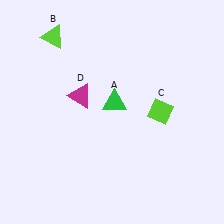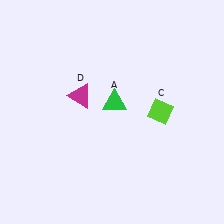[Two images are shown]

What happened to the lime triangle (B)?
The lime triangle (B) was removed in Image 2. It was in the top-left area of Image 1.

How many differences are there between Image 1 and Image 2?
There is 1 difference between the two images.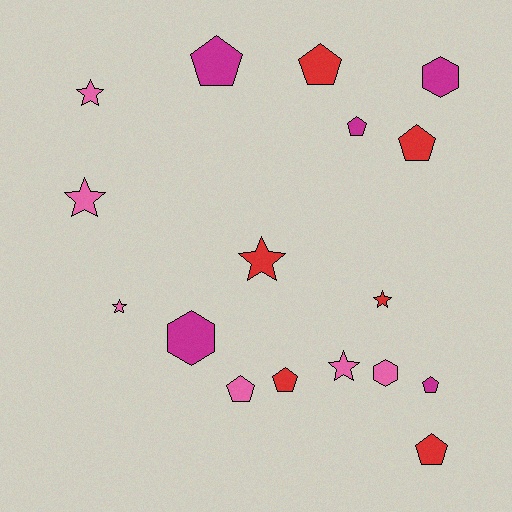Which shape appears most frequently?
Pentagon, with 8 objects.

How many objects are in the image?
There are 17 objects.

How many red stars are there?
There are 2 red stars.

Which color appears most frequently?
Pink, with 6 objects.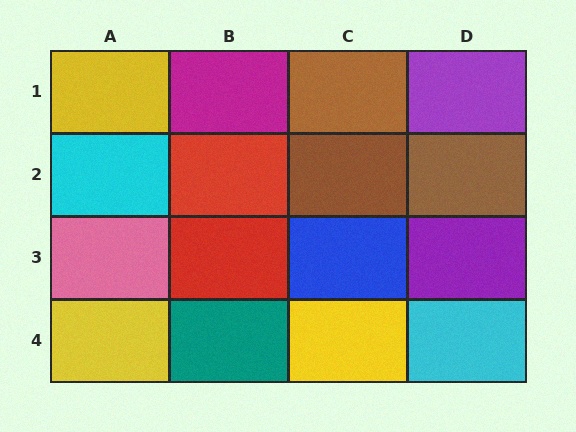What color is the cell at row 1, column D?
Purple.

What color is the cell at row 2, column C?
Brown.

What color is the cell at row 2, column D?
Brown.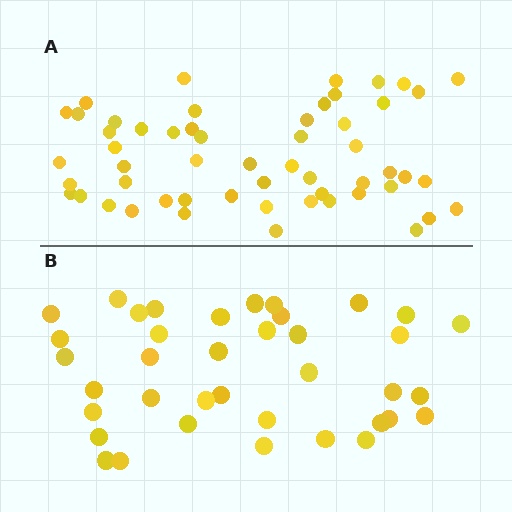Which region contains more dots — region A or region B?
Region A (the top region) has more dots.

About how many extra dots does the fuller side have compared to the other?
Region A has approximately 15 more dots than region B.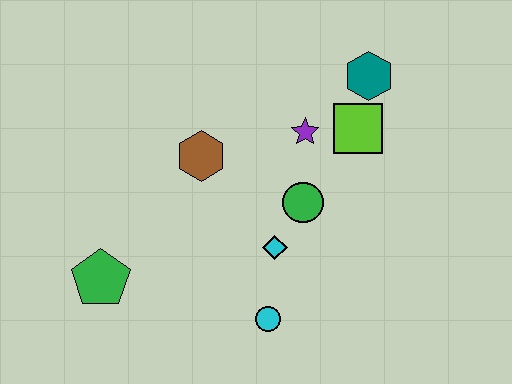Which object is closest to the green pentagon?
The brown hexagon is closest to the green pentagon.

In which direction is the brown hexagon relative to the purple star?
The brown hexagon is to the left of the purple star.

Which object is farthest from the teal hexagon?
The green pentagon is farthest from the teal hexagon.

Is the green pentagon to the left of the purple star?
Yes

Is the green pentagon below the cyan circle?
No